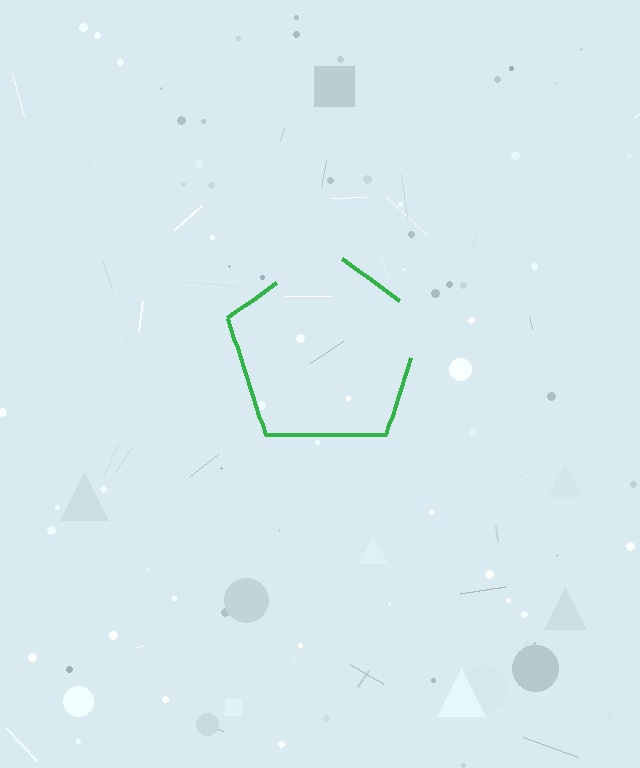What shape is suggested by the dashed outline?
The dashed outline suggests a pentagon.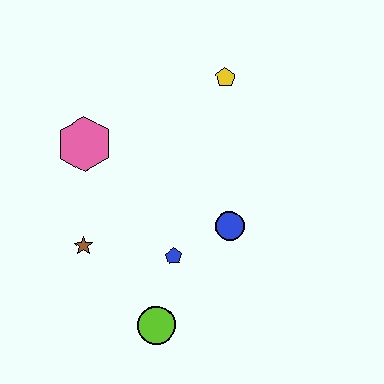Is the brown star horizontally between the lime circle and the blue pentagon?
No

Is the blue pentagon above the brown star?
No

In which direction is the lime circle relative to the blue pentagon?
The lime circle is below the blue pentagon.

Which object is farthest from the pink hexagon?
The lime circle is farthest from the pink hexagon.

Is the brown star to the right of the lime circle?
No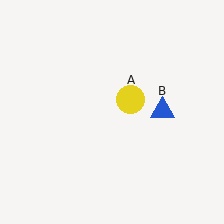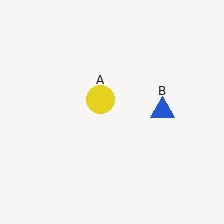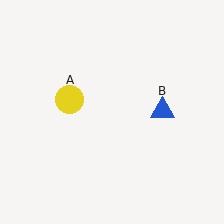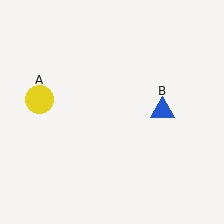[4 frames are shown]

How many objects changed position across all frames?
1 object changed position: yellow circle (object A).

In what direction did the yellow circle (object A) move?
The yellow circle (object A) moved left.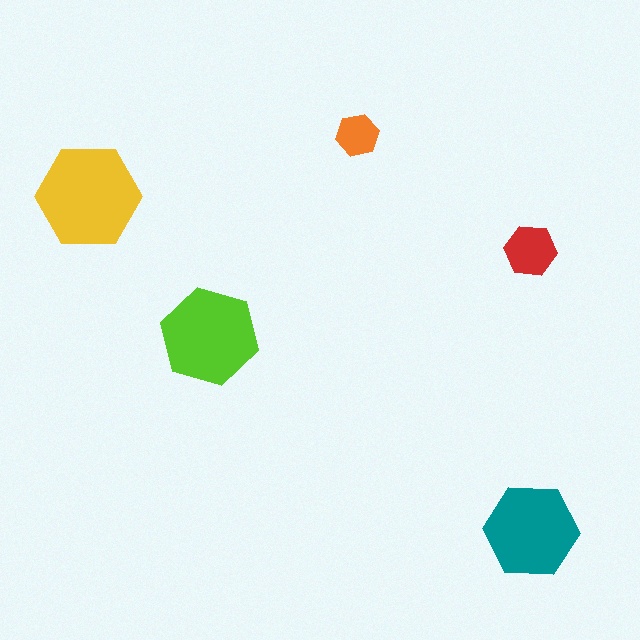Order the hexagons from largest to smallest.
the yellow one, the lime one, the teal one, the red one, the orange one.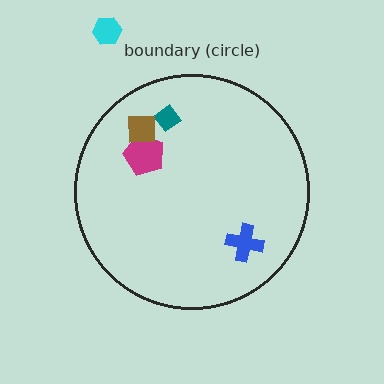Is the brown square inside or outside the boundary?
Inside.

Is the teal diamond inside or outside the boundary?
Inside.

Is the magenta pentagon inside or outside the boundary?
Inside.